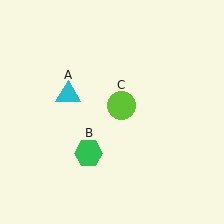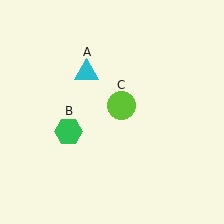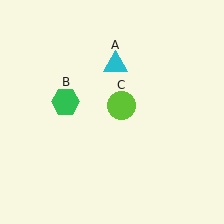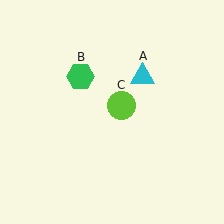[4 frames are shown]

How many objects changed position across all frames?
2 objects changed position: cyan triangle (object A), green hexagon (object B).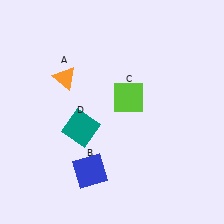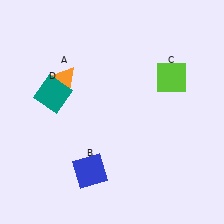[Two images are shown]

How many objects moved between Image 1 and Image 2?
2 objects moved between the two images.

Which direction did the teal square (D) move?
The teal square (D) moved up.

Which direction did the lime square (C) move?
The lime square (C) moved right.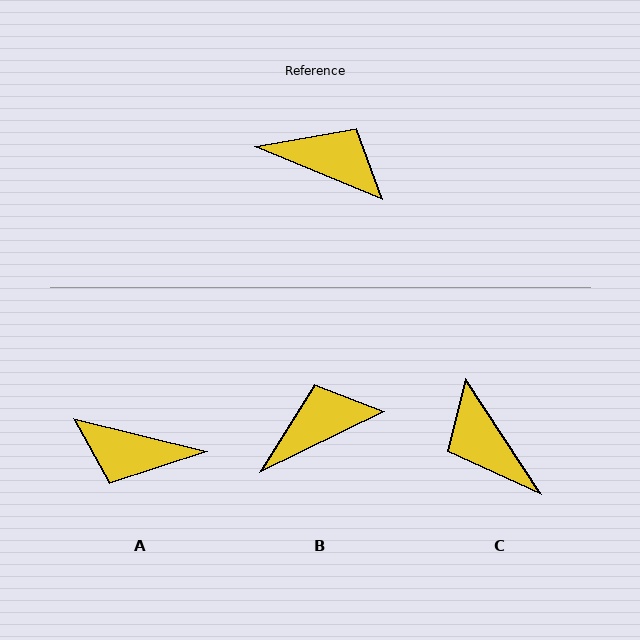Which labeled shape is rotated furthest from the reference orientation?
A, about 171 degrees away.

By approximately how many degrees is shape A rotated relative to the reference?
Approximately 171 degrees clockwise.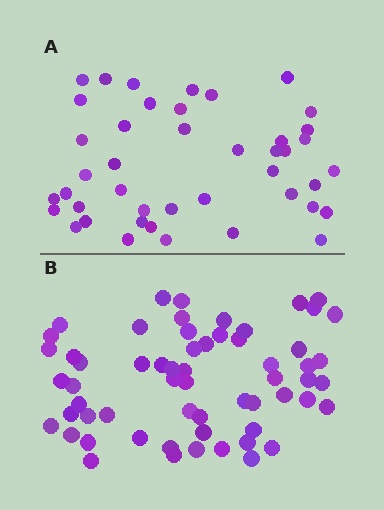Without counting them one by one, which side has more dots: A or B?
Region B (the bottom region) has more dots.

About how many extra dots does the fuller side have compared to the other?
Region B has approximately 15 more dots than region A.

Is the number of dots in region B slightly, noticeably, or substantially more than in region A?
Region B has noticeably more, but not dramatically so. The ratio is roughly 1.4 to 1.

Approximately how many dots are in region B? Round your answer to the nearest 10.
About 60 dots.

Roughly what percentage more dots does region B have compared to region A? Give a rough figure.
About 40% more.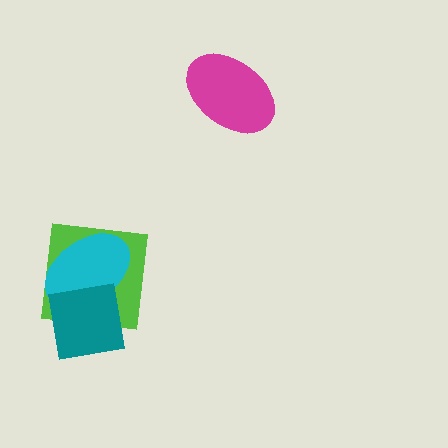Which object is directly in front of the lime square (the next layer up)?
The cyan ellipse is directly in front of the lime square.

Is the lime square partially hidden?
Yes, it is partially covered by another shape.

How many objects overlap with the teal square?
2 objects overlap with the teal square.